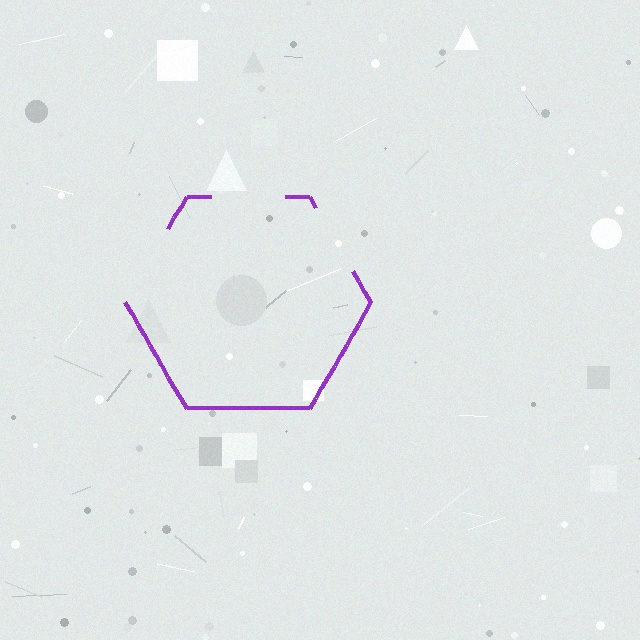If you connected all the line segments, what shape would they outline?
They would outline a hexagon.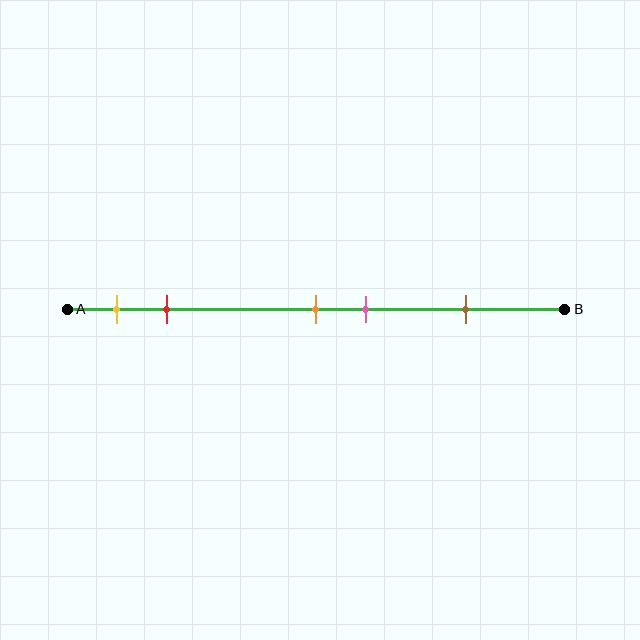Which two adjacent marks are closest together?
The orange and pink marks are the closest adjacent pair.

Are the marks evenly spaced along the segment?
No, the marks are not evenly spaced.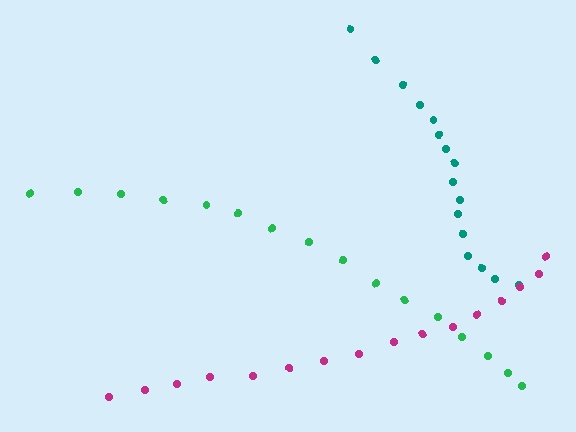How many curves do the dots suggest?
There are 3 distinct paths.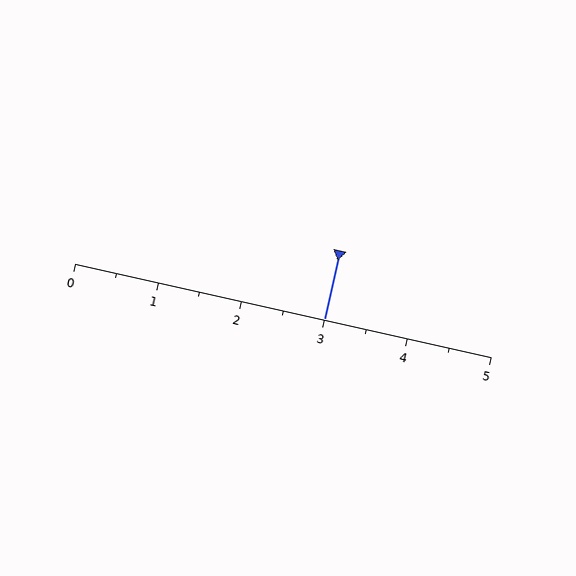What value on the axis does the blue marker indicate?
The marker indicates approximately 3.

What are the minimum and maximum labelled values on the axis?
The axis runs from 0 to 5.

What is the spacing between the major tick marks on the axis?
The major ticks are spaced 1 apart.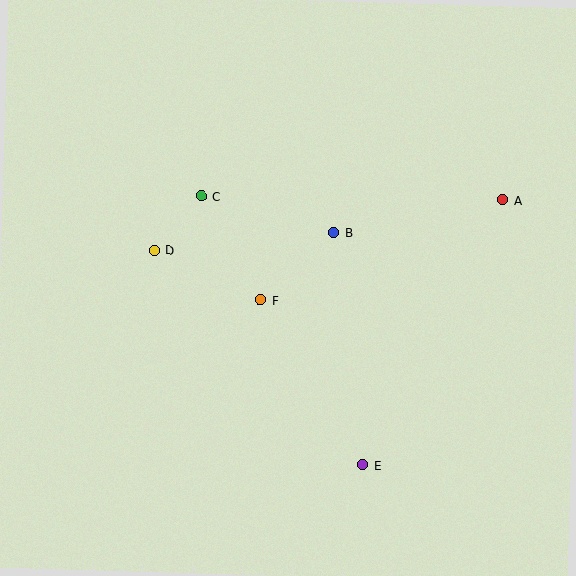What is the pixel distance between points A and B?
The distance between A and B is 172 pixels.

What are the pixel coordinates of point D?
Point D is at (155, 250).